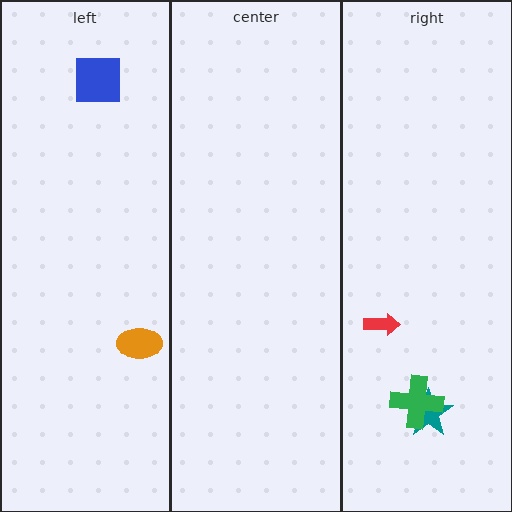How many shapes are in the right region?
3.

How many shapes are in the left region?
2.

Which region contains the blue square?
The left region.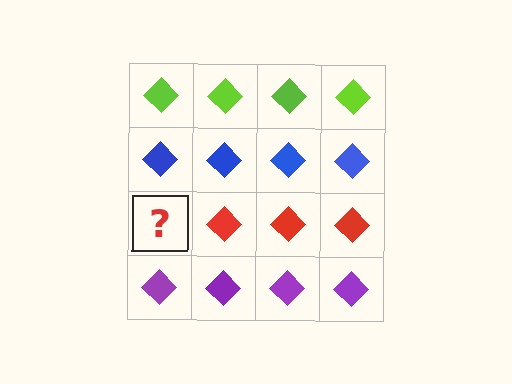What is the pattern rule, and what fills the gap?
The rule is that each row has a consistent color. The gap should be filled with a red diamond.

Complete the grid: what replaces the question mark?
The question mark should be replaced with a red diamond.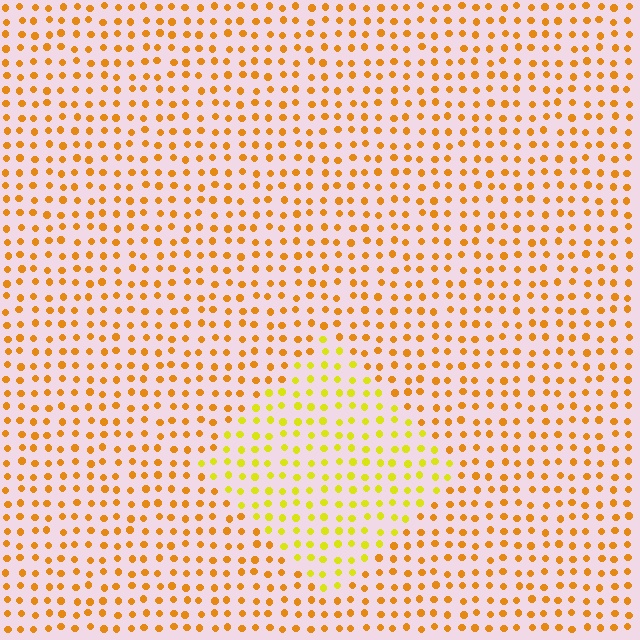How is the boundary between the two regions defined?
The boundary is defined purely by a slight shift in hue (about 30 degrees). Spacing, size, and orientation are identical on both sides.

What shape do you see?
I see a diamond.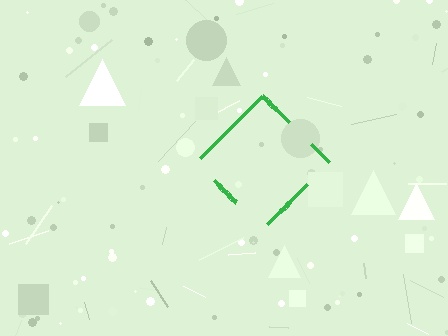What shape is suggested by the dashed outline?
The dashed outline suggests a diamond.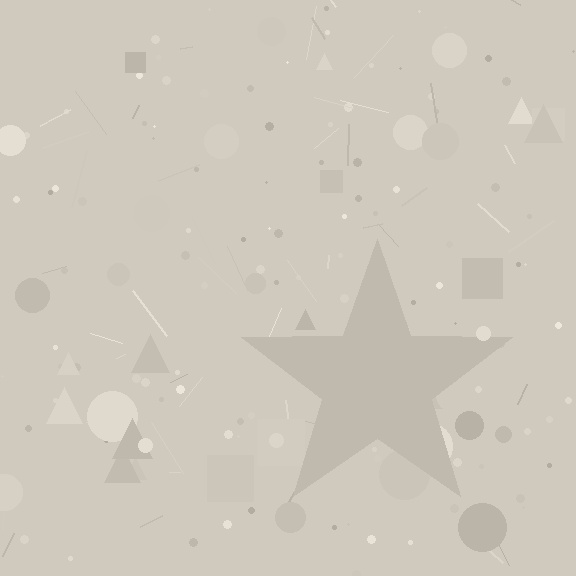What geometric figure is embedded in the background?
A star is embedded in the background.